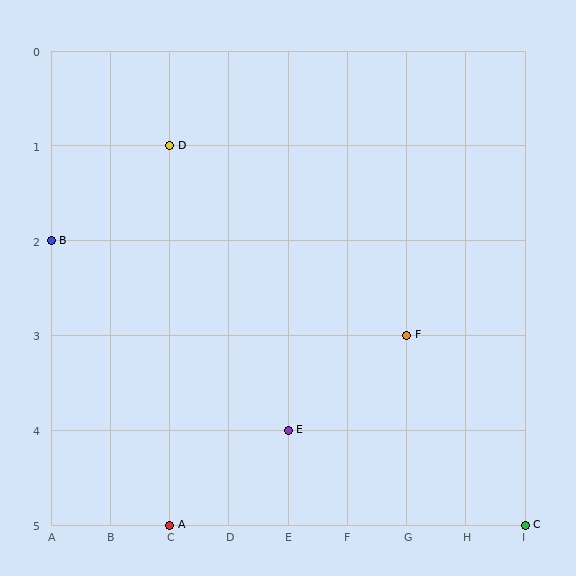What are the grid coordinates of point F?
Point F is at grid coordinates (G, 3).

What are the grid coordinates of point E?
Point E is at grid coordinates (E, 4).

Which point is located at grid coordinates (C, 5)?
Point A is at (C, 5).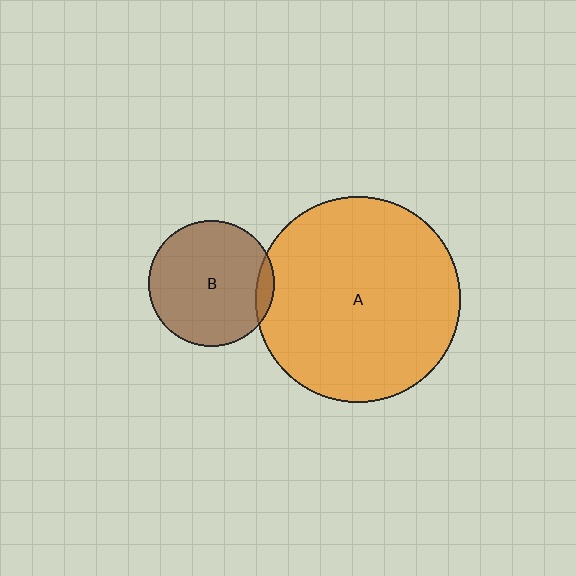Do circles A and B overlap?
Yes.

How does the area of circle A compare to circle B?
Approximately 2.6 times.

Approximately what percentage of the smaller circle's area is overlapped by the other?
Approximately 5%.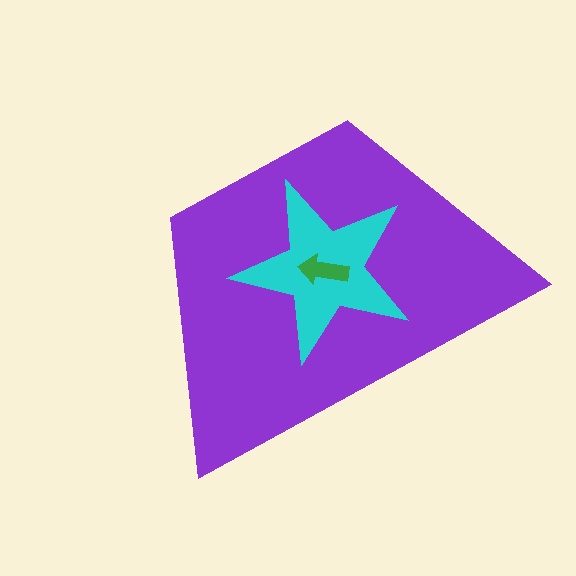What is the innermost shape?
The green arrow.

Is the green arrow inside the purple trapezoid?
Yes.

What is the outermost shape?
The purple trapezoid.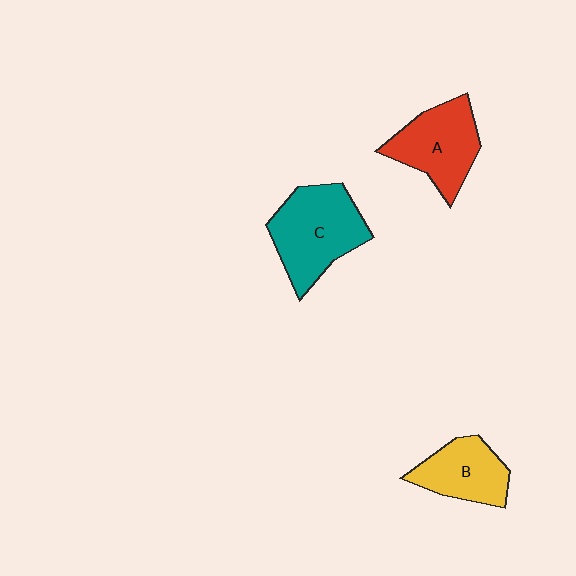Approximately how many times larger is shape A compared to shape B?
Approximately 1.2 times.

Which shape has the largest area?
Shape C (teal).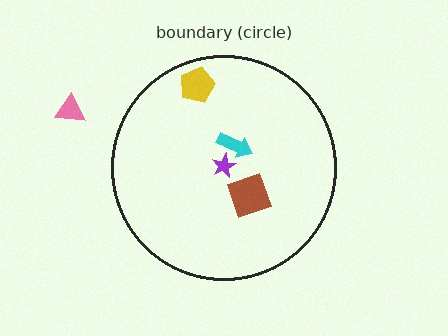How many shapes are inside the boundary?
4 inside, 1 outside.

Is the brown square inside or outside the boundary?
Inside.